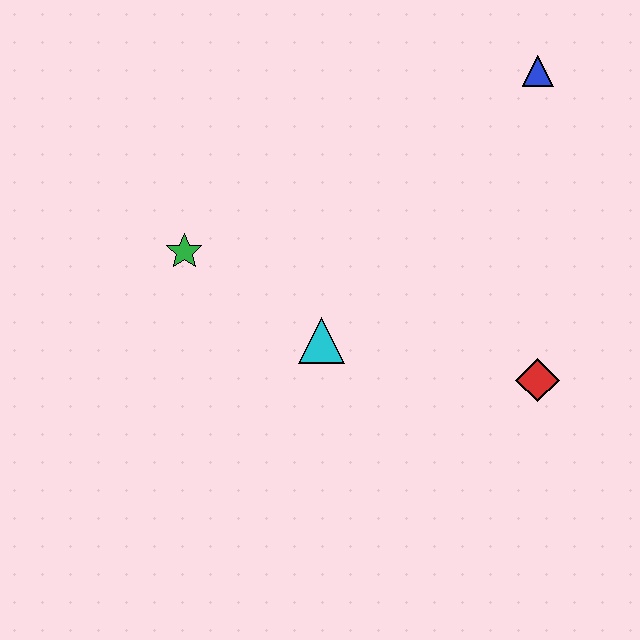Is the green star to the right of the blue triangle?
No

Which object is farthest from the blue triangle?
The green star is farthest from the blue triangle.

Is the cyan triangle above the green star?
No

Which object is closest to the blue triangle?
The red diamond is closest to the blue triangle.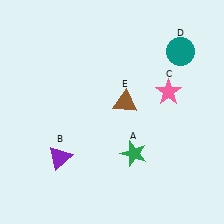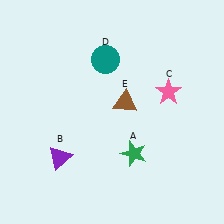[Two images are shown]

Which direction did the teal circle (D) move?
The teal circle (D) moved left.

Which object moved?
The teal circle (D) moved left.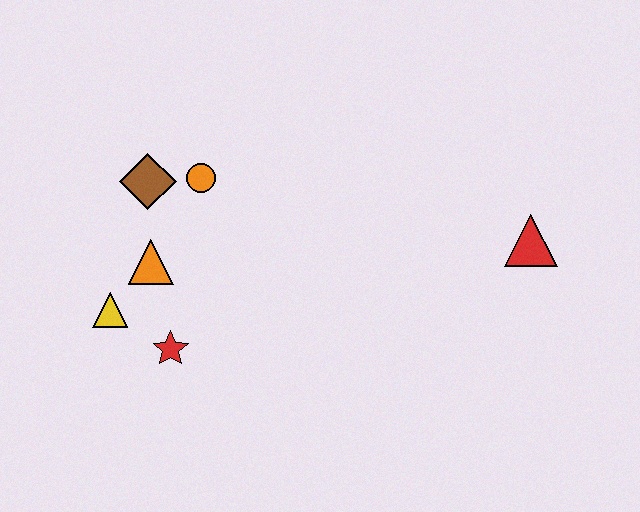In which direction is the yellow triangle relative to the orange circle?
The yellow triangle is below the orange circle.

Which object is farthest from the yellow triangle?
The red triangle is farthest from the yellow triangle.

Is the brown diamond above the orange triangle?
Yes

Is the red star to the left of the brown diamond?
No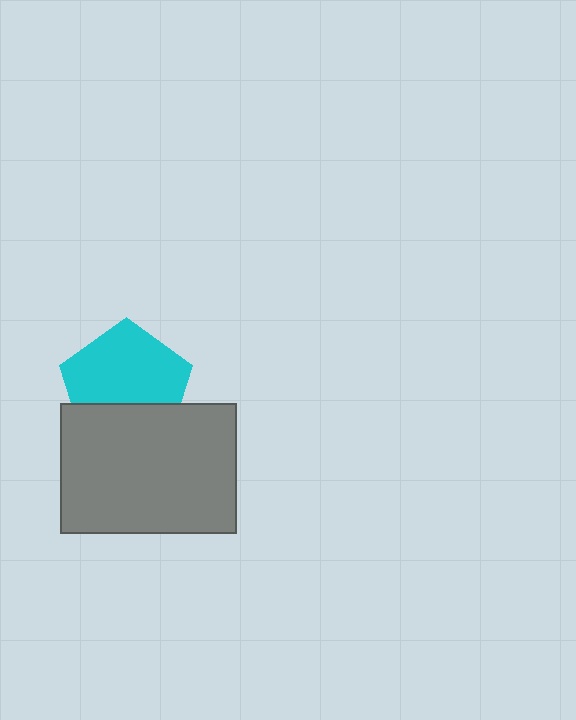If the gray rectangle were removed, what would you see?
You would see the complete cyan pentagon.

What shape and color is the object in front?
The object in front is a gray rectangle.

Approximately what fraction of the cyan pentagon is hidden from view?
Roughly 34% of the cyan pentagon is hidden behind the gray rectangle.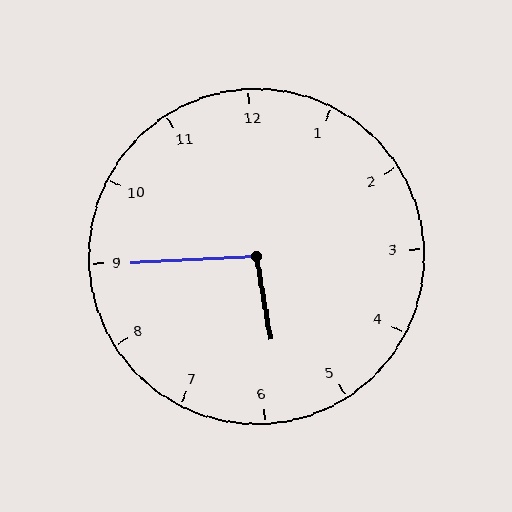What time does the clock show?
5:45.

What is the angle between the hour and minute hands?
Approximately 98 degrees.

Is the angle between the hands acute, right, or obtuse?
It is obtuse.